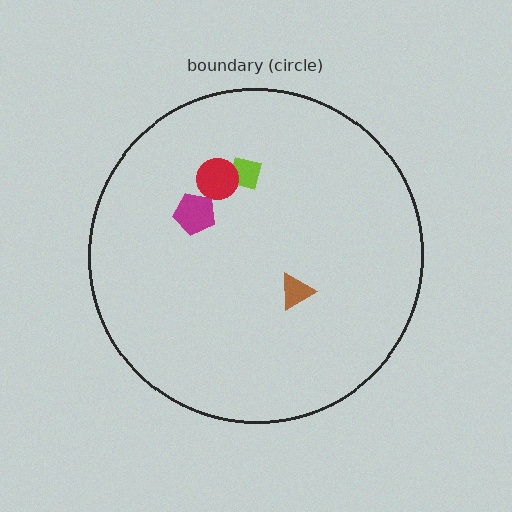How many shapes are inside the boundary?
4 inside, 0 outside.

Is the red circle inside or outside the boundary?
Inside.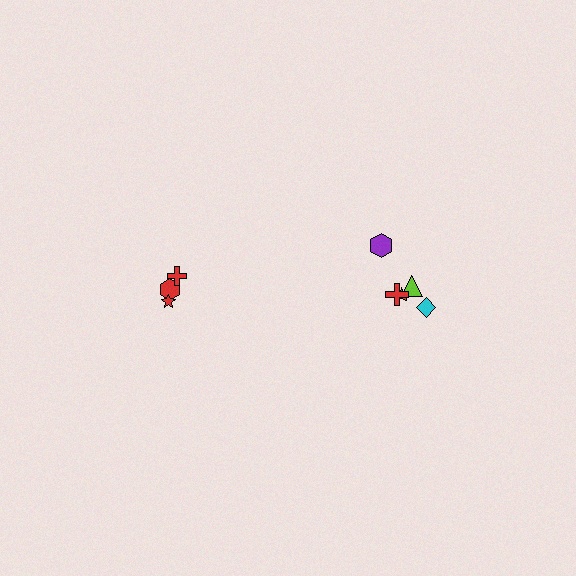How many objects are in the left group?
There are 3 objects.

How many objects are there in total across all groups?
There are 8 objects.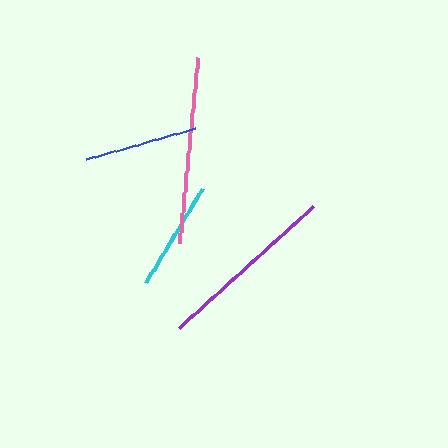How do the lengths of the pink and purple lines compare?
The pink and purple lines are approximately the same length.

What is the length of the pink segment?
The pink segment is approximately 187 pixels long.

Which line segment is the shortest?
The cyan line is the shortest at approximately 110 pixels.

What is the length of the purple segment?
The purple segment is approximately 181 pixels long.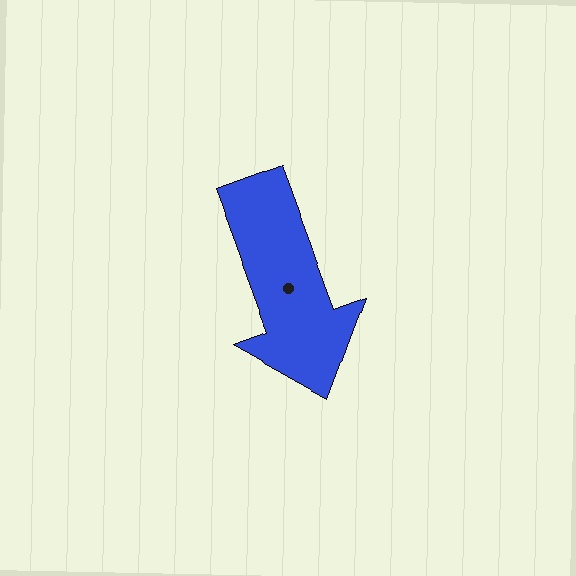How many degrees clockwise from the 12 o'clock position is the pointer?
Approximately 160 degrees.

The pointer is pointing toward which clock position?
Roughly 5 o'clock.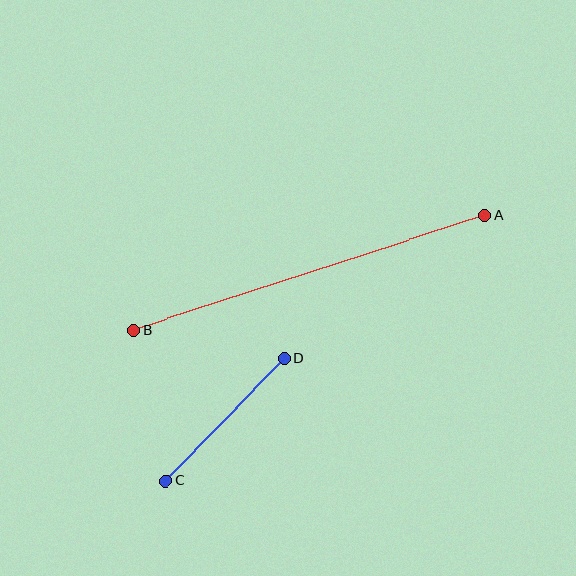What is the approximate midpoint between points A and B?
The midpoint is at approximately (309, 273) pixels.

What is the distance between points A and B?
The distance is approximately 369 pixels.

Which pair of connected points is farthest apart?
Points A and B are farthest apart.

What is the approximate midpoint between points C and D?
The midpoint is at approximately (225, 419) pixels.